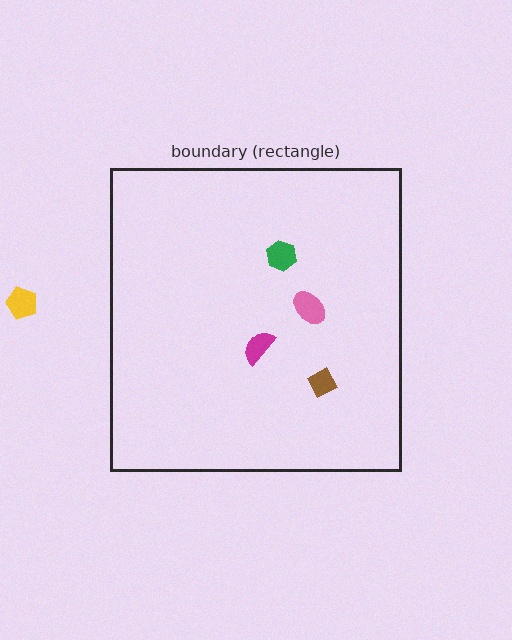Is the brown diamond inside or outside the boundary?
Inside.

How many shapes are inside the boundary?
4 inside, 1 outside.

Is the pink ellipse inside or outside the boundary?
Inside.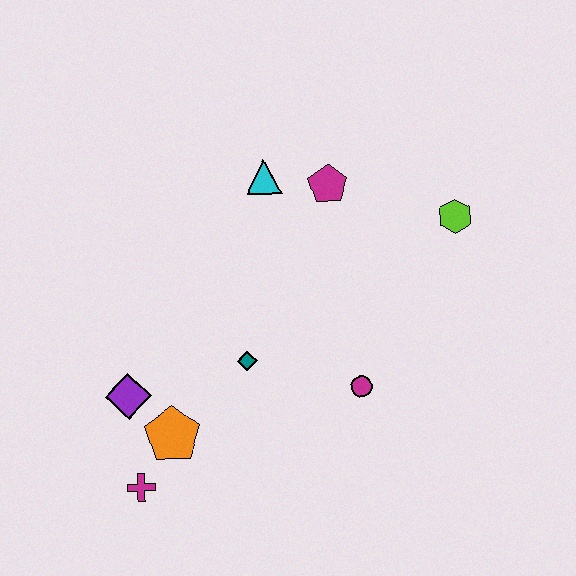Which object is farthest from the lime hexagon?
The magenta cross is farthest from the lime hexagon.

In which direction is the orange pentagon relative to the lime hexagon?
The orange pentagon is to the left of the lime hexagon.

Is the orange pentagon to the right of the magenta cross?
Yes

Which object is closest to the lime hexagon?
The magenta pentagon is closest to the lime hexagon.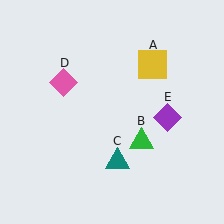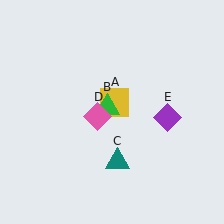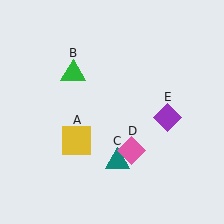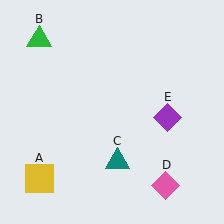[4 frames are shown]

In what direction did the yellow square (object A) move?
The yellow square (object A) moved down and to the left.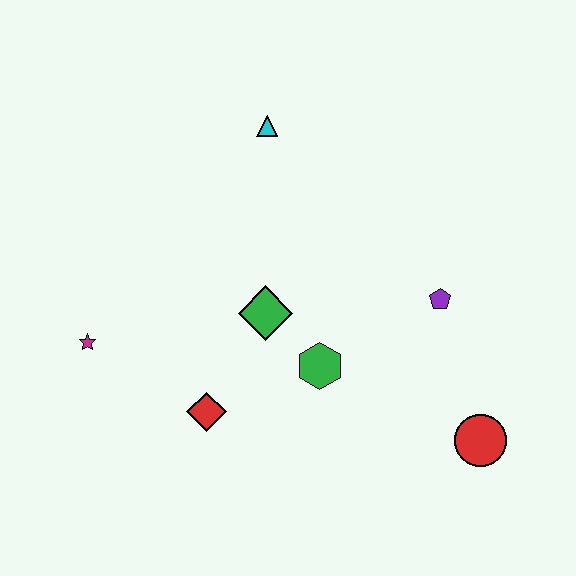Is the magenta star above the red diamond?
Yes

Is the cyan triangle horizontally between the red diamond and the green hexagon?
Yes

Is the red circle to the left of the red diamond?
No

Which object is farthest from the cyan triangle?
The red circle is farthest from the cyan triangle.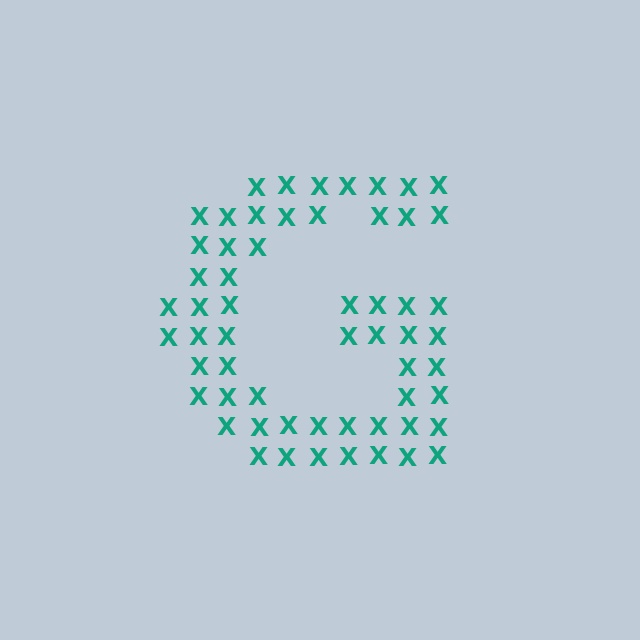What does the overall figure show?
The overall figure shows the letter G.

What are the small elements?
The small elements are letter X's.